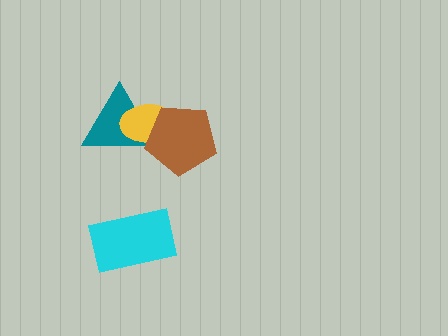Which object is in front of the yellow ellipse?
The brown pentagon is in front of the yellow ellipse.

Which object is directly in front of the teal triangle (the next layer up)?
The yellow ellipse is directly in front of the teal triangle.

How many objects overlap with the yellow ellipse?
2 objects overlap with the yellow ellipse.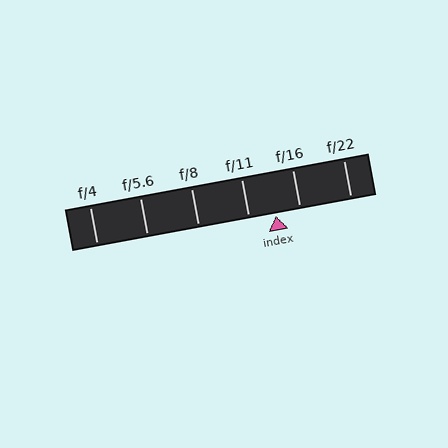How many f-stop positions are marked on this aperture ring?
There are 6 f-stop positions marked.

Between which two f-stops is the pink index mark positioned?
The index mark is between f/11 and f/16.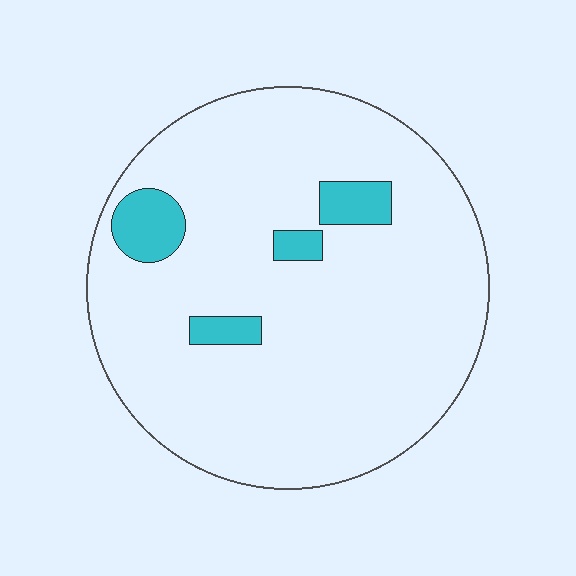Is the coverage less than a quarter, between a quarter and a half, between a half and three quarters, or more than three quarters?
Less than a quarter.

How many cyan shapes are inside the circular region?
4.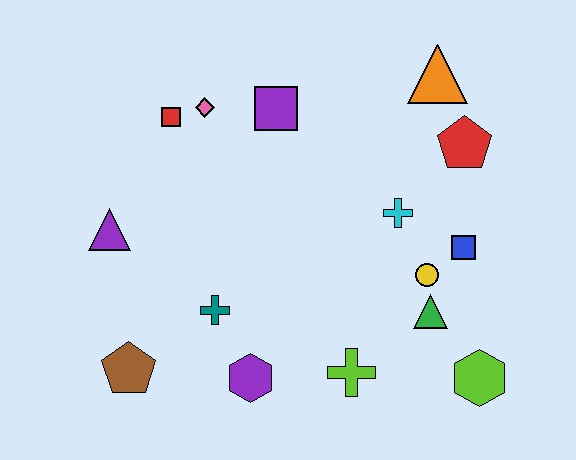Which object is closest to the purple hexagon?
The teal cross is closest to the purple hexagon.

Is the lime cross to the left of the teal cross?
No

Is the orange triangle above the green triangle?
Yes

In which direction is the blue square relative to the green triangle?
The blue square is above the green triangle.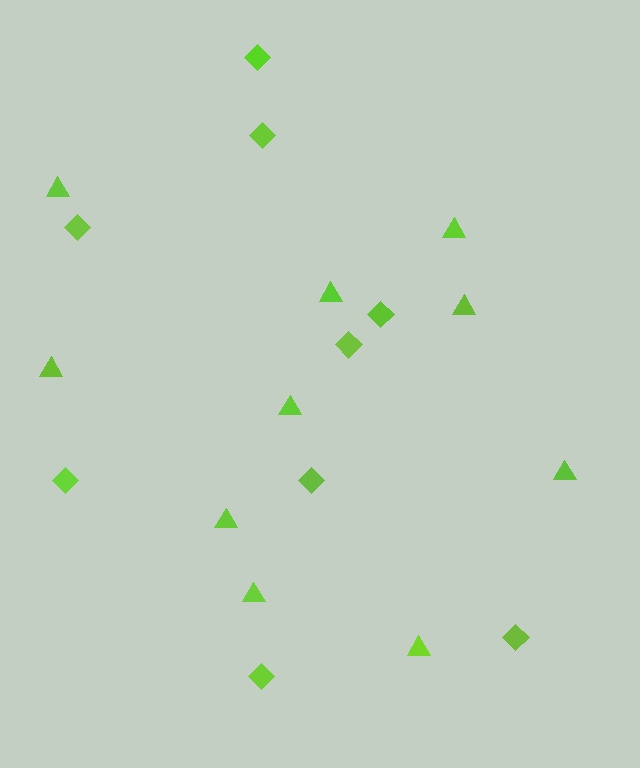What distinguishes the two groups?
There are 2 groups: one group of triangles (10) and one group of diamonds (9).